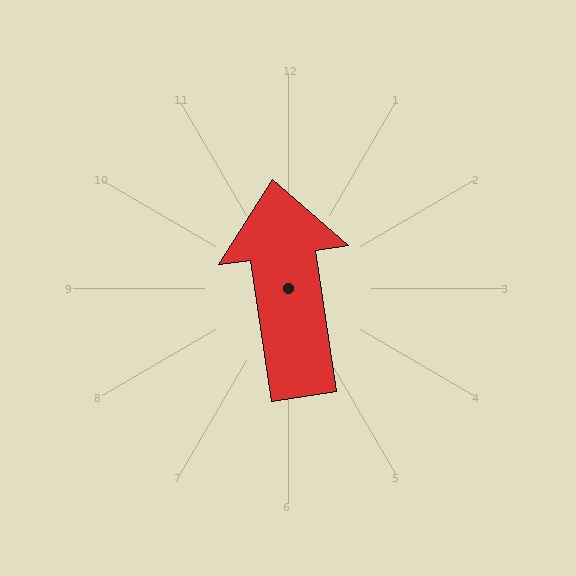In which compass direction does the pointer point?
North.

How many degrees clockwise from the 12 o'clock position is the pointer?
Approximately 352 degrees.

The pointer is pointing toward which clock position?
Roughly 12 o'clock.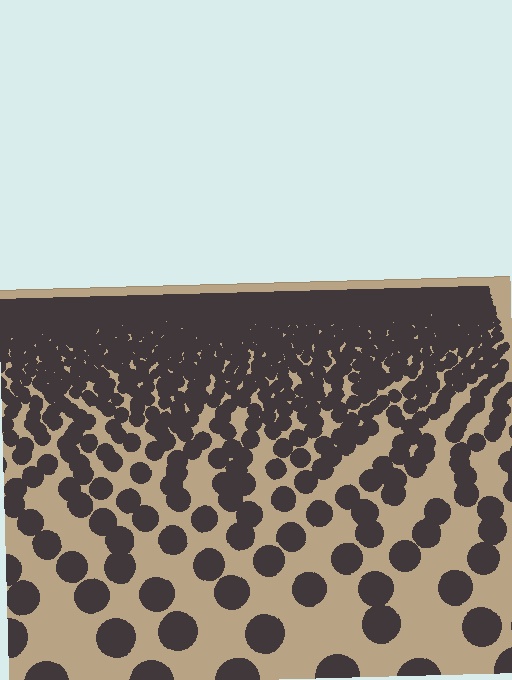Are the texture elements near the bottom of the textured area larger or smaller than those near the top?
Larger. Near the bottom, elements are closer to the viewer and appear at a bigger on-screen size.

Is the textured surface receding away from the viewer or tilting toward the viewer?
The surface is receding away from the viewer. Texture elements get smaller and denser toward the top.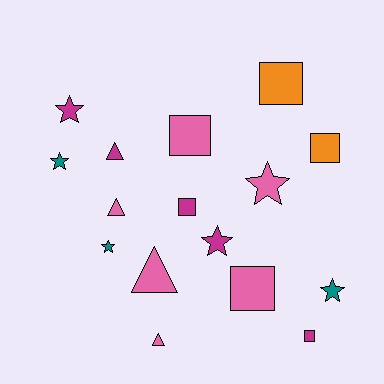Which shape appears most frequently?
Star, with 6 objects.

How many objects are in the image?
There are 16 objects.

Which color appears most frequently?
Pink, with 6 objects.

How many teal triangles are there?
There are no teal triangles.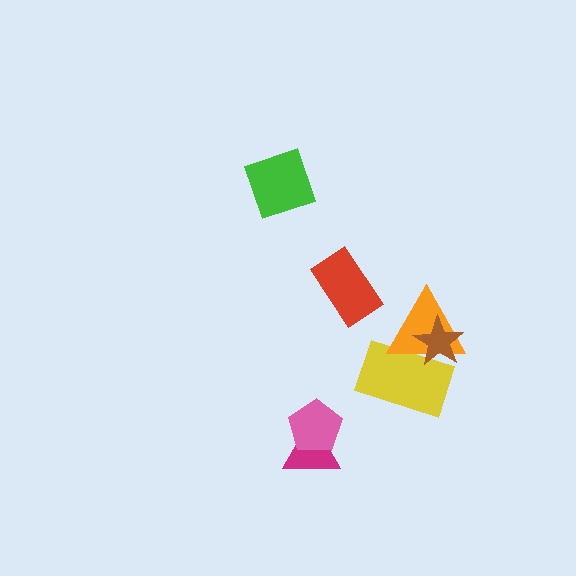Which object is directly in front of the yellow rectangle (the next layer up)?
The orange triangle is directly in front of the yellow rectangle.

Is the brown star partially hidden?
No, no other shape covers it.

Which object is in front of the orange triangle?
The brown star is in front of the orange triangle.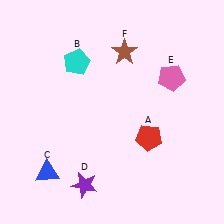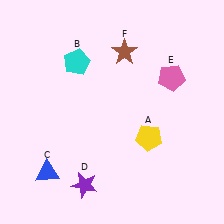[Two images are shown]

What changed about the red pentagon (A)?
In Image 1, A is red. In Image 2, it changed to yellow.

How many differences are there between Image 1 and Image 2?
There is 1 difference between the two images.